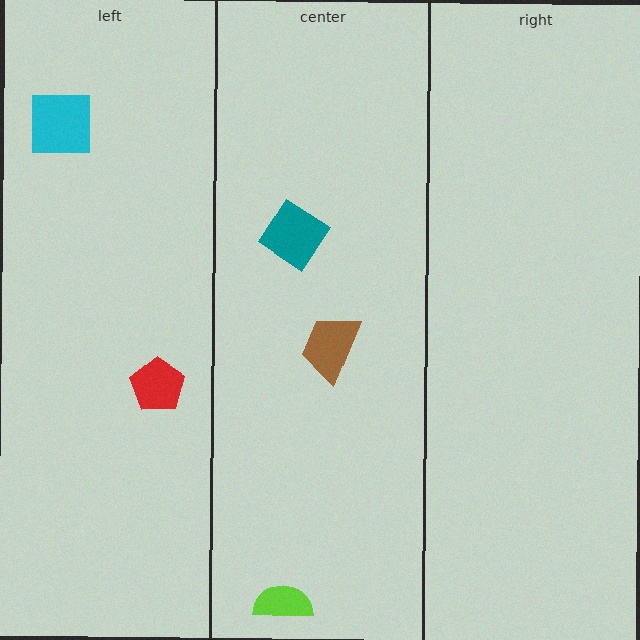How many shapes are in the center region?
3.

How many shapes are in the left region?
2.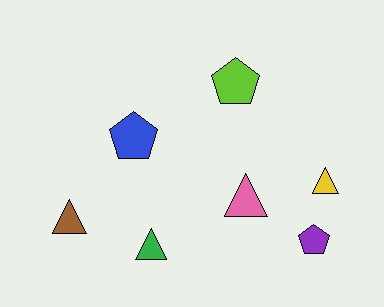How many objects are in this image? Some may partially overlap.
There are 7 objects.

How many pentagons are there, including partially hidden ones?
There are 3 pentagons.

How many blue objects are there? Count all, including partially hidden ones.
There is 1 blue object.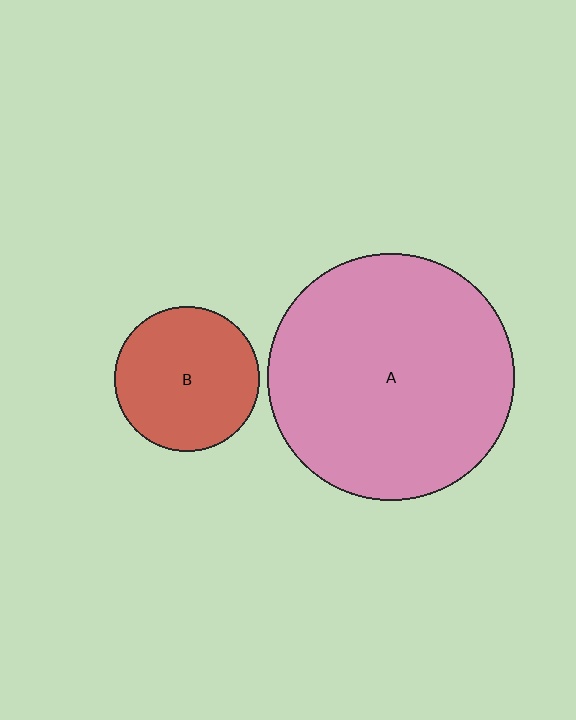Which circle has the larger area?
Circle A (pink).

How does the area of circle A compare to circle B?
Approximately 2.9 times.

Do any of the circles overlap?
No, none of the circles overlap.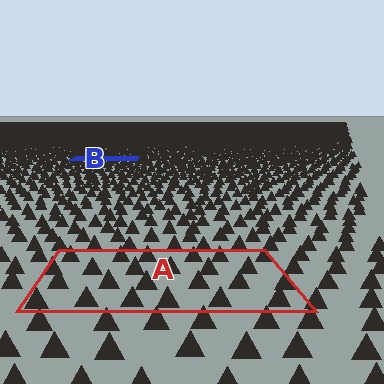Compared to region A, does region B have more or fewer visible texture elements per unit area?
Region B has more texture elements per unit area — they are packed more densely because it is farther away.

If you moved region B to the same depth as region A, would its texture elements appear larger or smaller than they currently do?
They would appear larger. At a closer depth, the same texture elements are projected at a bigger on-screen size.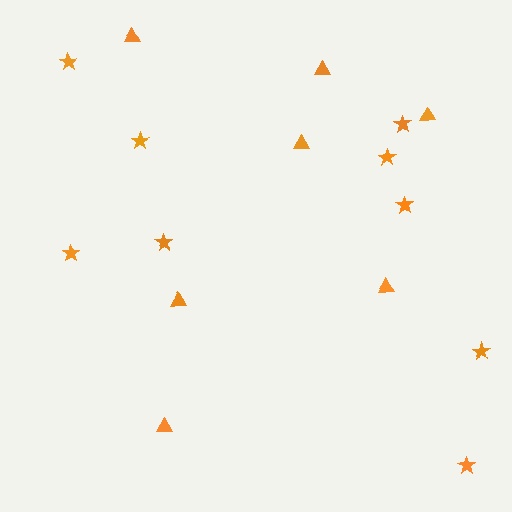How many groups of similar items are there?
There are 2 groups: one group of stars (9) and one group of triangles (7).